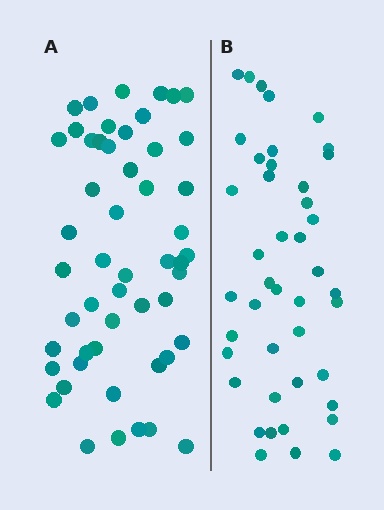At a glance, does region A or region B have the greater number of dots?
Region A (the left region) has more dots.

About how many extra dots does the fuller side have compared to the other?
Region A has roughly 8 or so more dots than region B.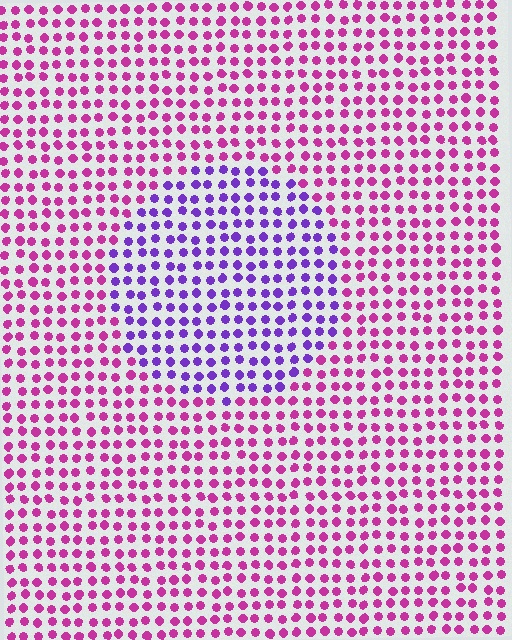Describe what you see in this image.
The image is filled with small magenta elements in a uniform arrangement. A circle-shaped region is visible where the elements are tinted to a slightly different hue, forming a subtle color boundary.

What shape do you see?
I see a circle.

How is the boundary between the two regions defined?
The boundary is defined purely by a slight shift in hue (about 48 degrees). Spacing, size, and orientation are identical on both sides.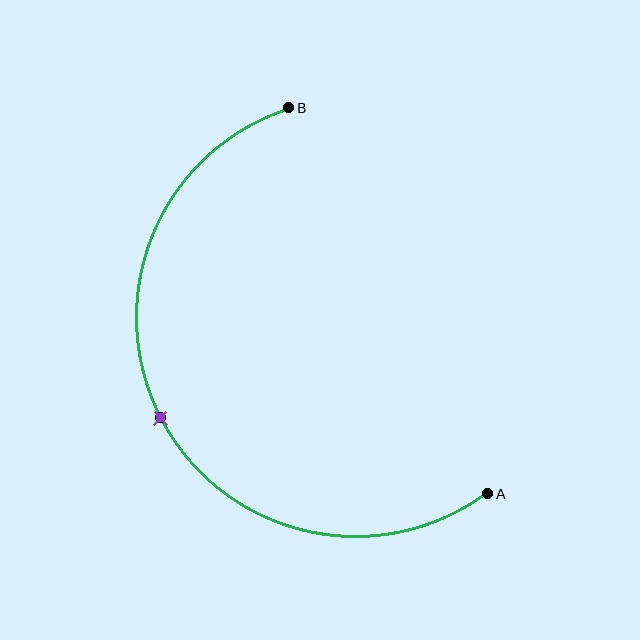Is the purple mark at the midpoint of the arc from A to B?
Yes. The purple mark lies on the arc at equal arc-length from both A and B — it is the arc midpoint.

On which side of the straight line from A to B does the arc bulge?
The arc bulges to the left of the straight line connecting A and B.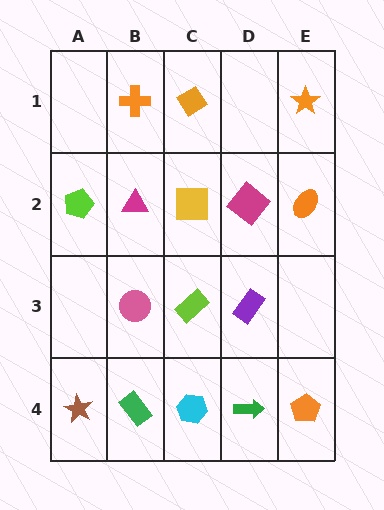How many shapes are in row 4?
5 shapes.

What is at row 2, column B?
A magenta triangle.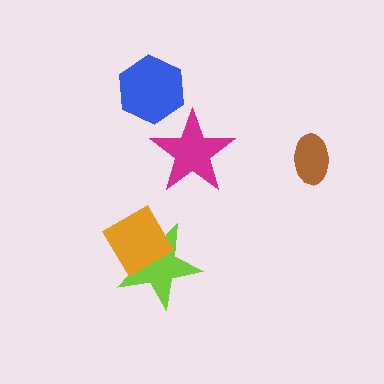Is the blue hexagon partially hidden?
No, no other shape covers it.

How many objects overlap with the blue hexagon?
0 objects overlap with the blue hexagon.